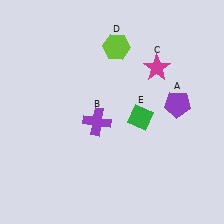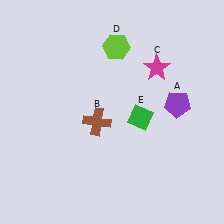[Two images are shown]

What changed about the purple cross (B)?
In Image 1, B is purple. In Image 2, it changed to brown.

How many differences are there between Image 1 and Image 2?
There is 1 difference between the two images.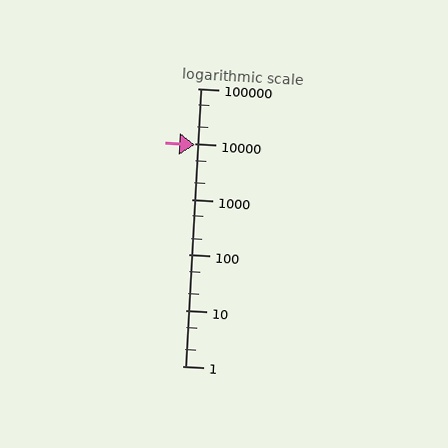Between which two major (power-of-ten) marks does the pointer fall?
The pointer is between 1000 and 10000.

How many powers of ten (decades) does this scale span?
The scale spans 5 decades, from 1 to 100000.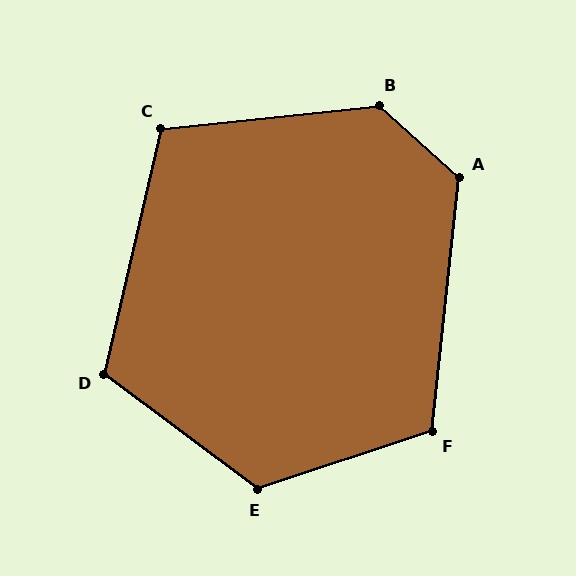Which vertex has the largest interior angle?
B, at approximately 132 degrees.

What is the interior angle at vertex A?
Approximately 126 degrees (obtuse).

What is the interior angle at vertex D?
Approximately 114 degrees (obtuse).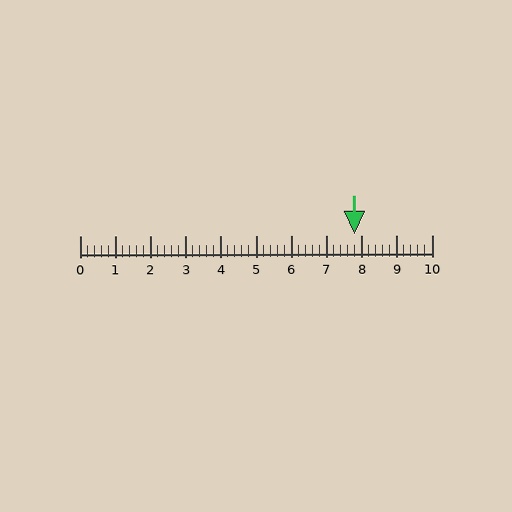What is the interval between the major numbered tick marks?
The major tick marks are spaced 1 units apart.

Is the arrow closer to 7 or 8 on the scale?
The arrow is closer to 8.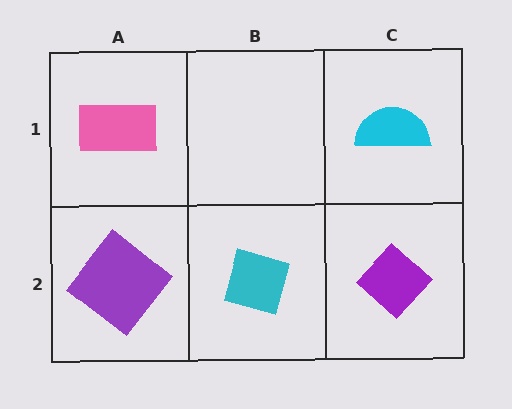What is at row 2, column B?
A cyan diamond.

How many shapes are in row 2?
3 shapes.